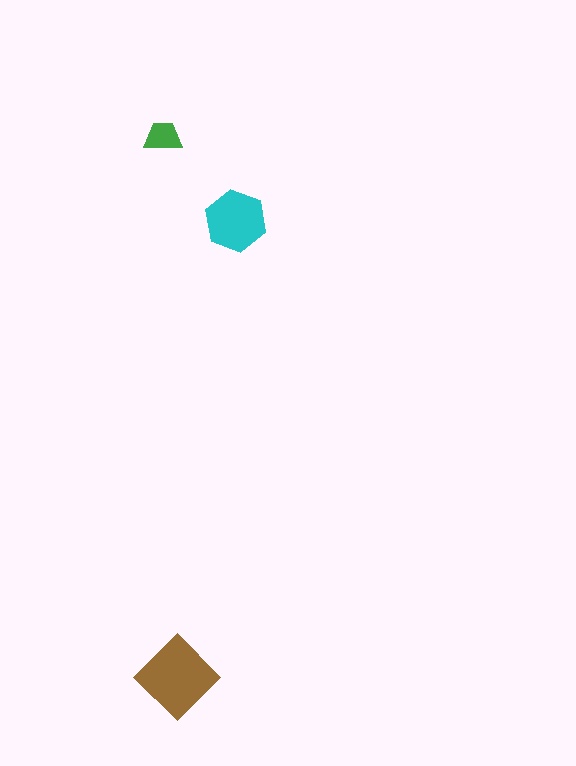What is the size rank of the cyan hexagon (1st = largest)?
2nd.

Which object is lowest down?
The brown diamond is bottommost.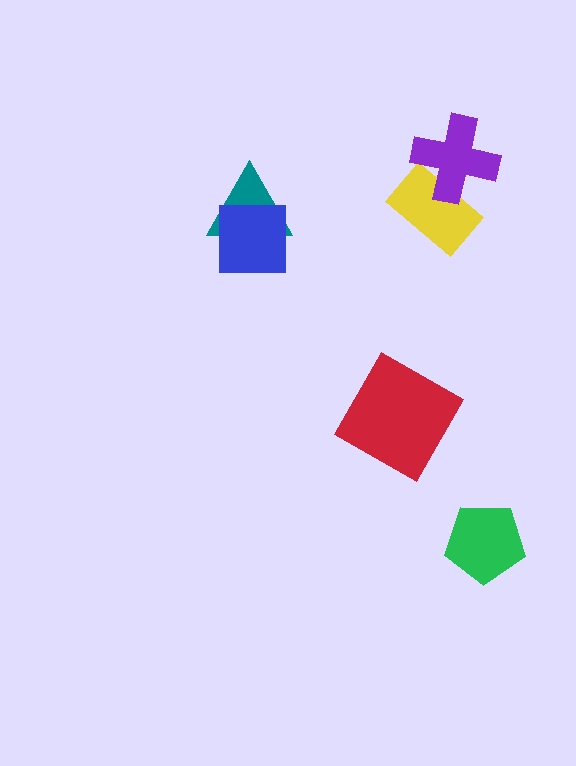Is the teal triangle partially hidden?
Yes, it is partially covered by another shape.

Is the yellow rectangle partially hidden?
Yes, it is partially covered by another shape.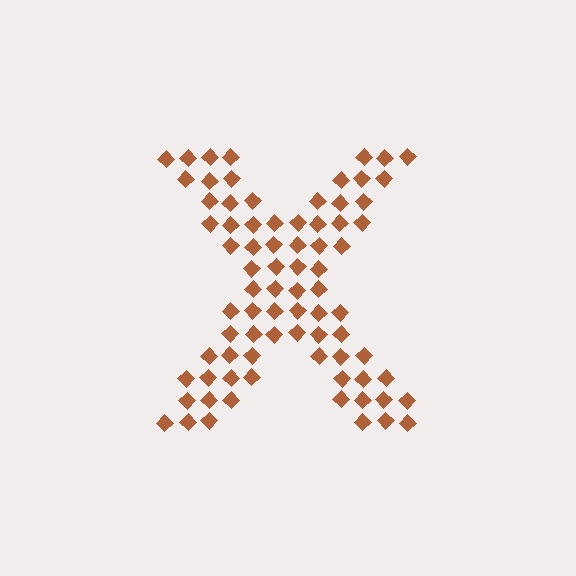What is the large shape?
The large shape is the letter X.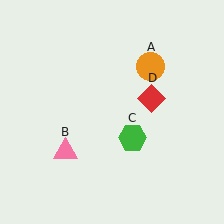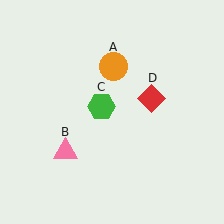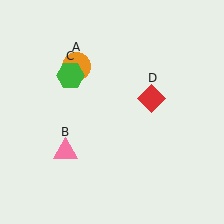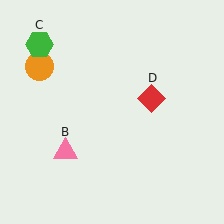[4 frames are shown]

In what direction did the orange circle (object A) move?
The orange circle (object A) moved left.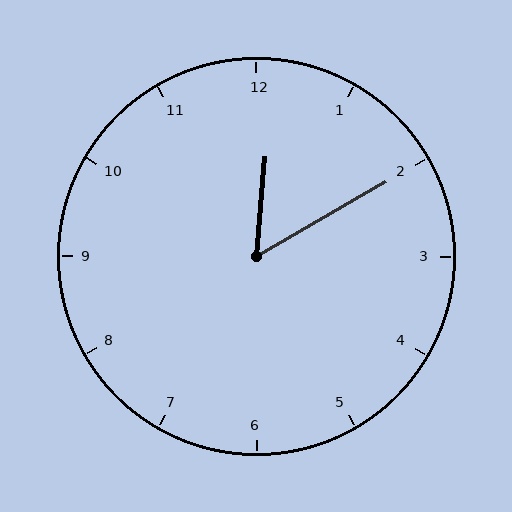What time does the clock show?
12:10.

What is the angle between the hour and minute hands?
Approximately 55 degrees.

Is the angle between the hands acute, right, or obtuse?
It is acute.